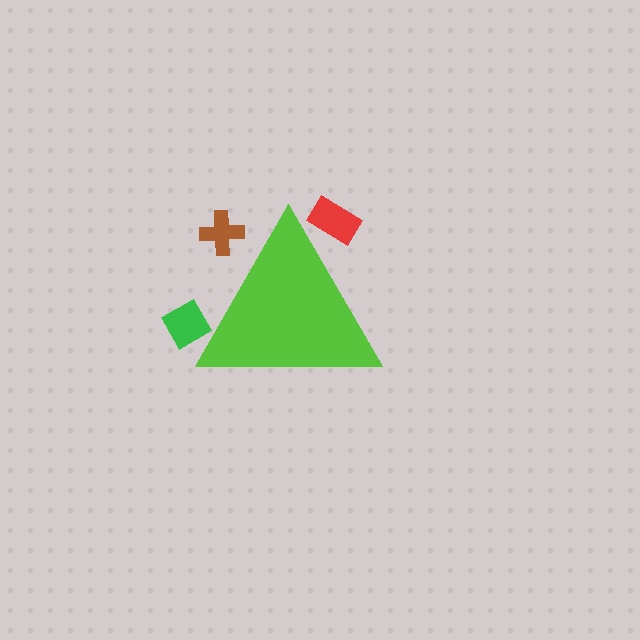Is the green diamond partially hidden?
Yes, the green diamond is partially hidden behind the lime triangle.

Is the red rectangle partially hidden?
Yes, the red rectangle is partially hidden behind the lime triangle.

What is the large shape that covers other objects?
A lime triangle.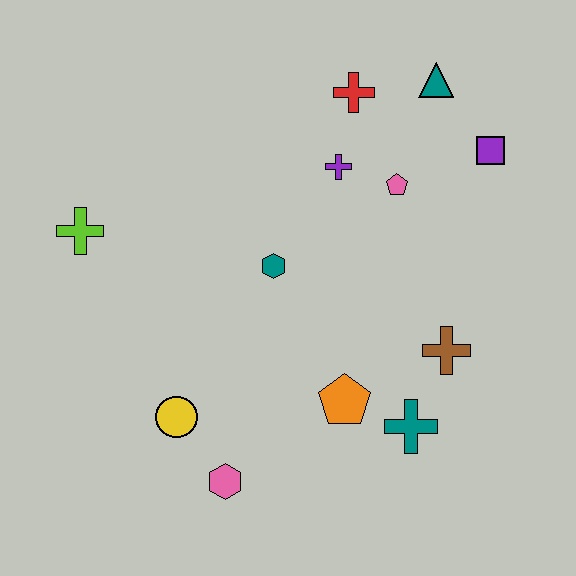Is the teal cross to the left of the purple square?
Yes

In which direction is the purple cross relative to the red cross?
The purple cross is below the red cross.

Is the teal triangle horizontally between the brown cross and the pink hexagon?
Yes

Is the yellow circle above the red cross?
No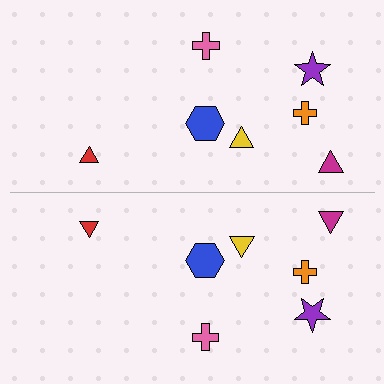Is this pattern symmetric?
Yes, this pattern has bilateral (reflection) symmetry.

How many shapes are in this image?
There are 14 shapes in this image.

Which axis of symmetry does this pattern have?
The pattern has a horizontal axis of symmetry running through the center of the image.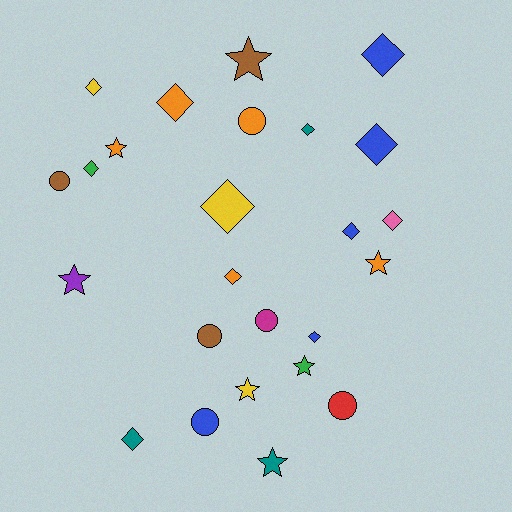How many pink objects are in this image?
There is 1 pink object.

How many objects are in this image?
There are 25 objects.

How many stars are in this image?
There are 7 stars.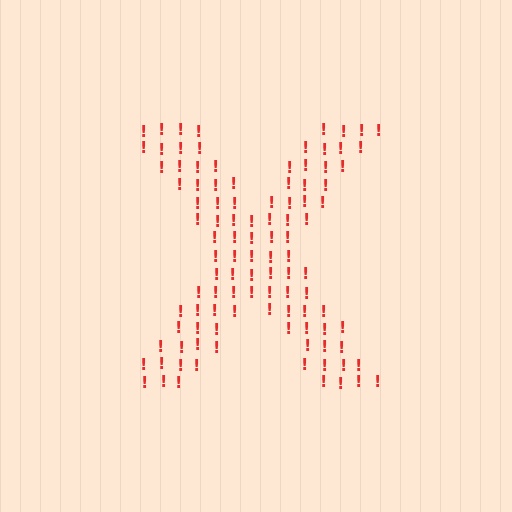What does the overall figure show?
The overall figure shows the letter X.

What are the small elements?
The small elements are exclamation marks.